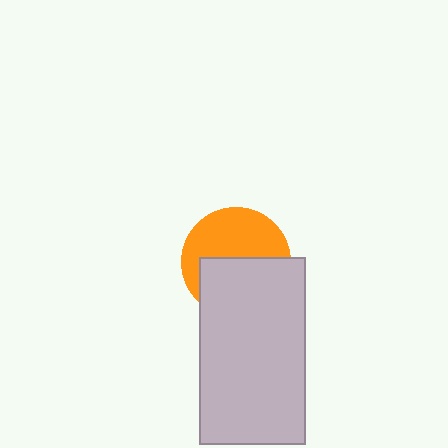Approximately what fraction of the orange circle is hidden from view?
Roughly 49% of the orange circle is hidden behind the light gray rectangle.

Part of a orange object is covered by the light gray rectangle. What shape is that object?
It is a circle.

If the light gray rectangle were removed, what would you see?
You would see the complete orange circle.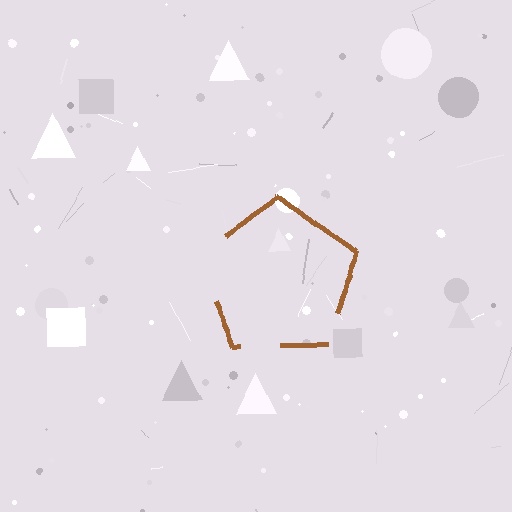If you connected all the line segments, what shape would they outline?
They would outline a pentagon.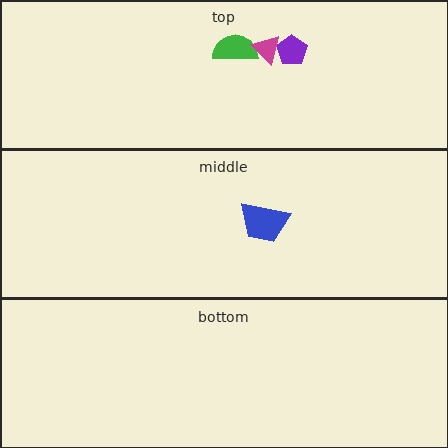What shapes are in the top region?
The purple pentagon, the green semicircle, the magenta triangle.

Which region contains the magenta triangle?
The top region.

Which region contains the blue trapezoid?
The middle region.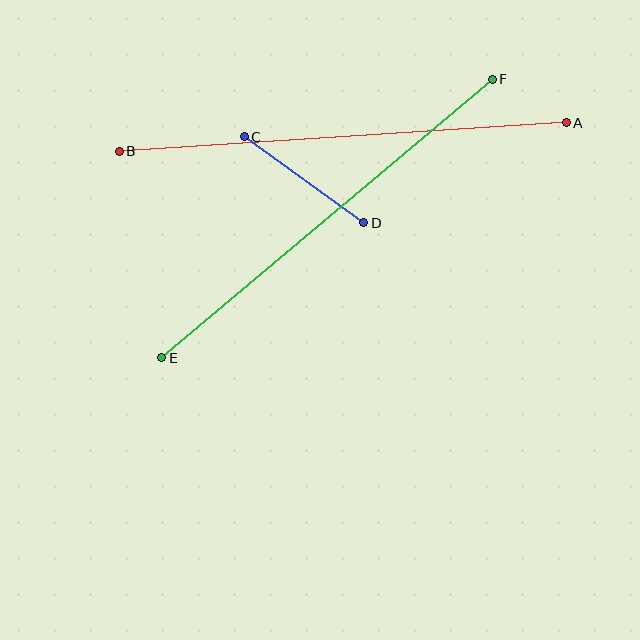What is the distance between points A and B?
The distance is approximately 448 pixels.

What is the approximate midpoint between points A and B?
The midpoint is at approximately (343, 137) pixels.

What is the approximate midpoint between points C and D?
The midpoint is at approximately (304, 180) pixels.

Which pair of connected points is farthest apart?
Points A and B are farthest apart.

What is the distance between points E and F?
The distance is approximately 432 pixels.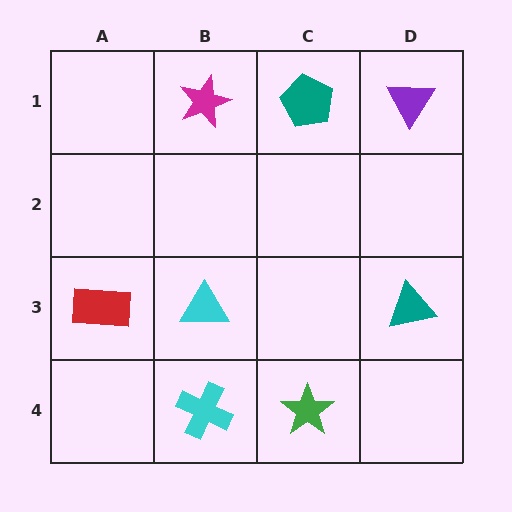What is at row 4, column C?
A green star.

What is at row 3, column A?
A red rectangle.